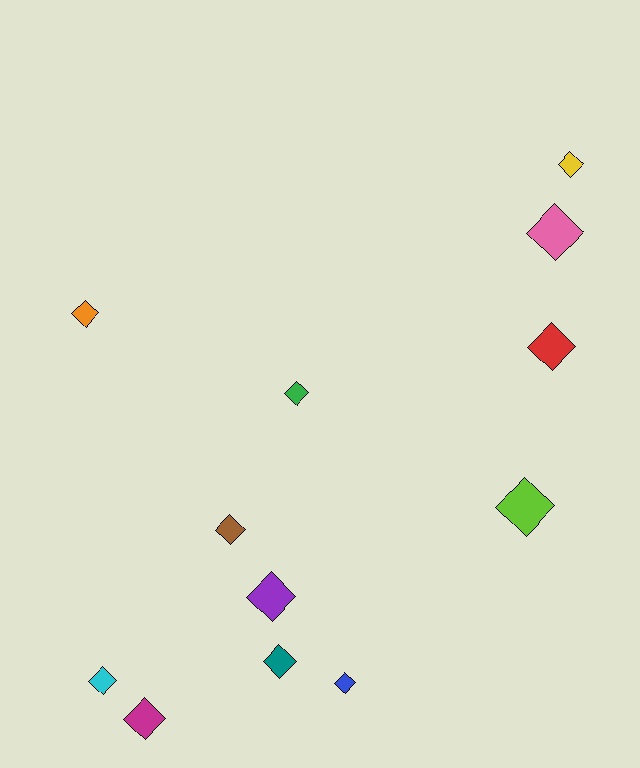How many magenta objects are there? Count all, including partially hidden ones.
There is 1 magenta object.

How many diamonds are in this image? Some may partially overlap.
There are 12 diamonds.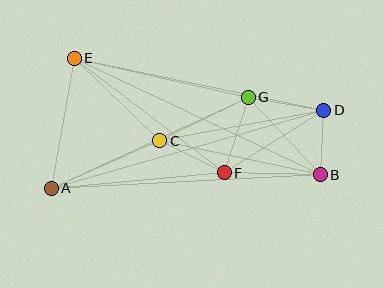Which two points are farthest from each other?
Points A and D are farthest from each other.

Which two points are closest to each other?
Points B and D are closest to each other.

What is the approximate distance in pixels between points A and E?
The distance between A and E is approximately 132 pixels.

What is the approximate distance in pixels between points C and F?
The distance between C and F is approximately 72 pixels.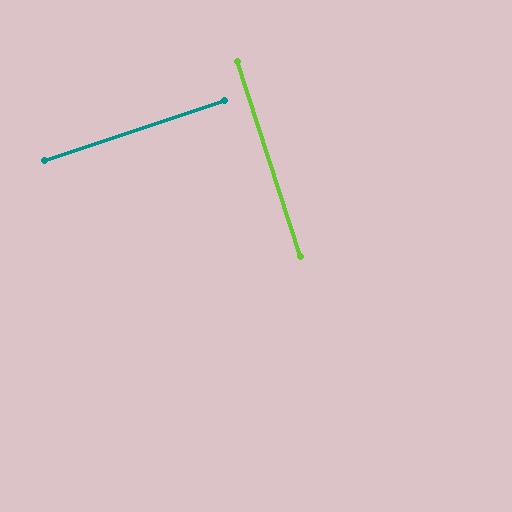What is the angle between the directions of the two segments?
Approximately 89 degrees.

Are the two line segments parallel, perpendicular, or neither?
Perpendicular — they meet at approximately 89°.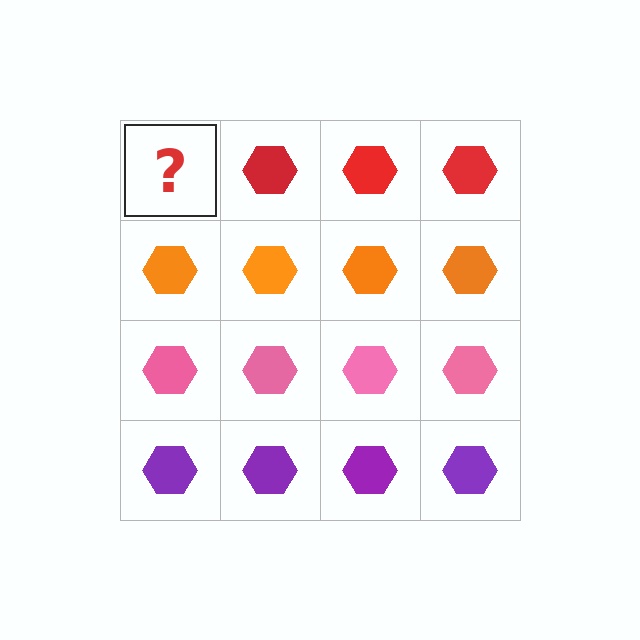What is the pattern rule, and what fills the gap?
The rule is that each row has a consistent color. The gap should be filled with a red hexagon.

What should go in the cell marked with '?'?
The missing cell should contain a red hexagon.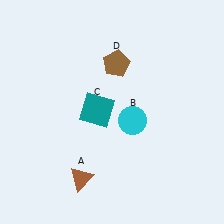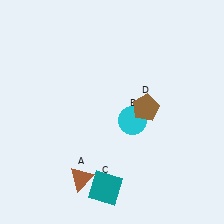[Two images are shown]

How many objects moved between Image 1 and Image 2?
2 objects moved between the two images.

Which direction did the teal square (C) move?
The teal square (C) moved down.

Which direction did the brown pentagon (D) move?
The brown pentagon (D) moved down.